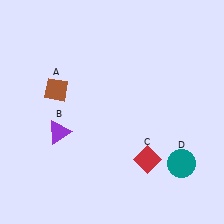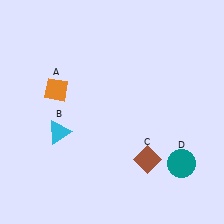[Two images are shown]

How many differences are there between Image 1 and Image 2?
There are 3 differences between the two images.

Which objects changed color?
A changed from brown to orange. B changed from purple to cyan. C changed from red to brown.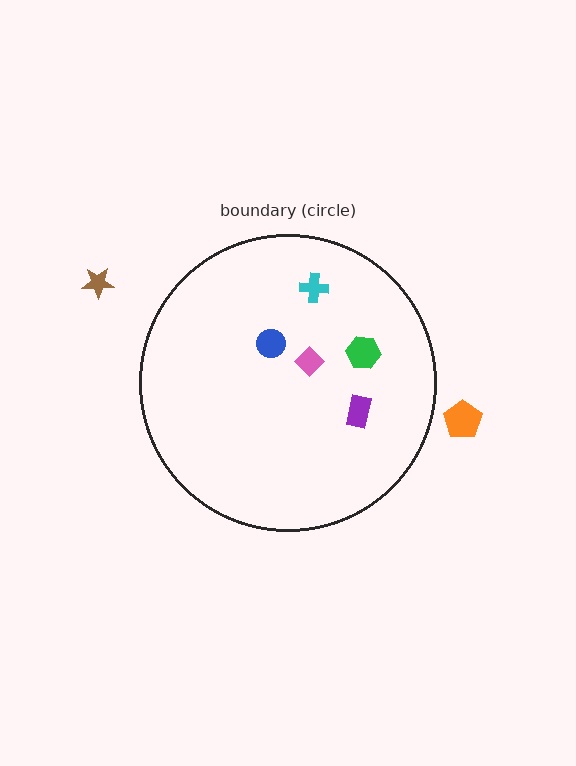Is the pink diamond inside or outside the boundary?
Inside.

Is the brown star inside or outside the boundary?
Outside.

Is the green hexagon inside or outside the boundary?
Inside.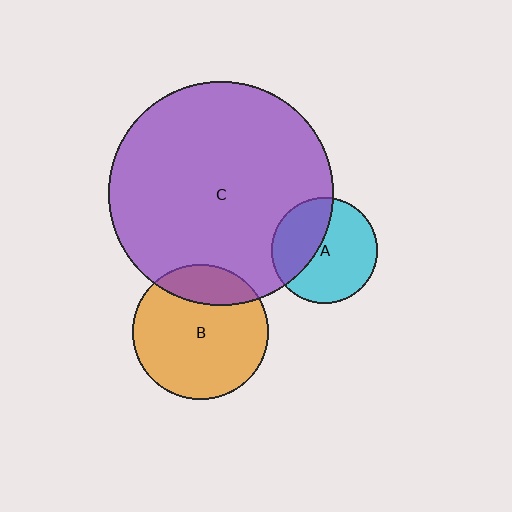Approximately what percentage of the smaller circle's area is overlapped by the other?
Approximately 20%.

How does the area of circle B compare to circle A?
Approximately 1.6 times.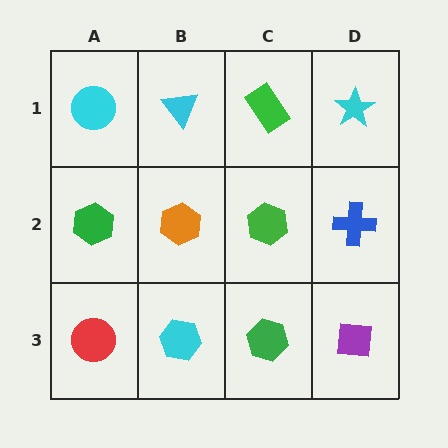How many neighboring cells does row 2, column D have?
3.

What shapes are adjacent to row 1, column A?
A green hexagon (row 2, column A), a cyan triangle (row 1, column B).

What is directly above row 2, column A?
A cyan circle.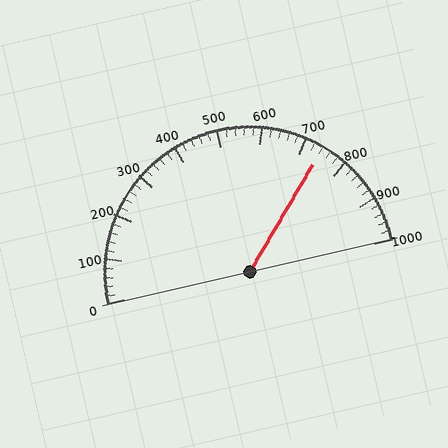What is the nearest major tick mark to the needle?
The nearest major tick mark is 700.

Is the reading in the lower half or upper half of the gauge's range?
The reading is in the upper half of the range (0 to 1000).